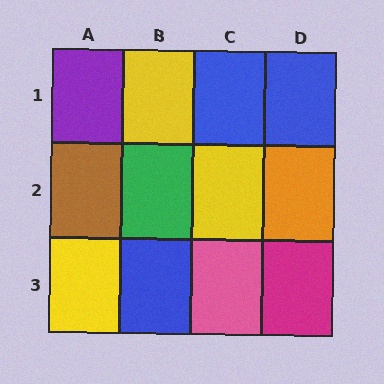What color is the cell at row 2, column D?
Orange.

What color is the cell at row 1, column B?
Yellow.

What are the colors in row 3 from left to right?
Yellow, blue, pink, magenta.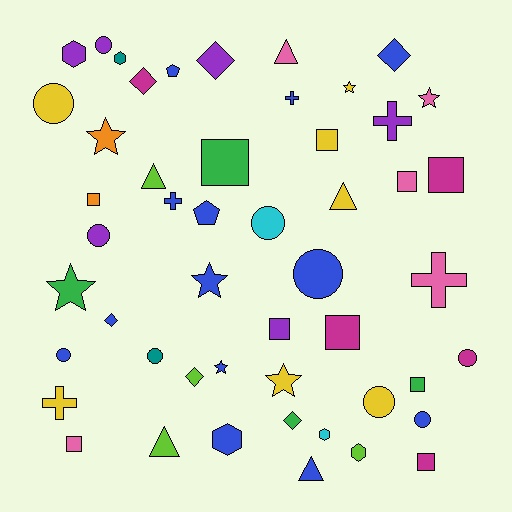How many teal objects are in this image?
There are 2 teal objects.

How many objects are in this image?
There are 50 objects.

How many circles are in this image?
There are 10 circles.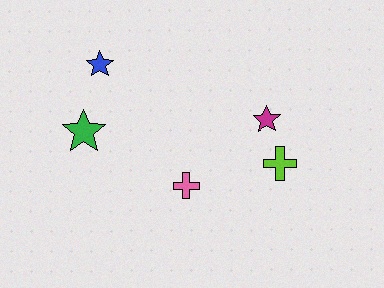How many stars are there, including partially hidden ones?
There are 3 stars.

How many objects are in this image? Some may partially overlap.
There are 5 objects.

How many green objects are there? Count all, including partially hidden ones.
There is 1 green object.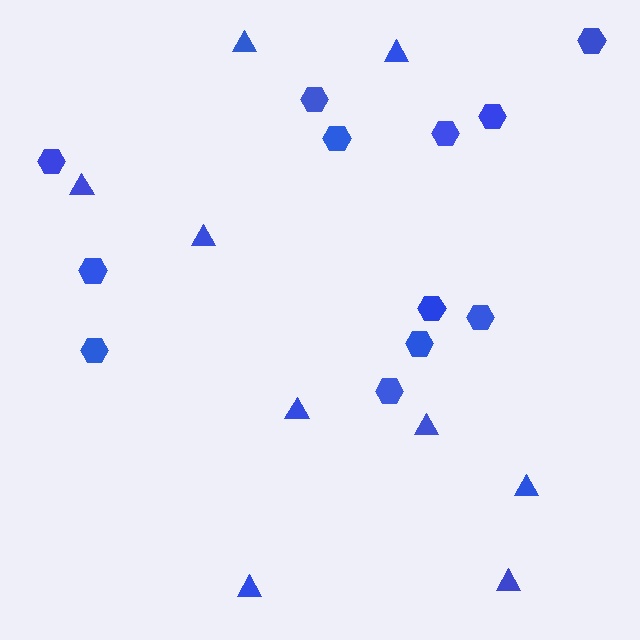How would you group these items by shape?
There are 2 groups: one group of hexagons (12) and one group of triangles (9).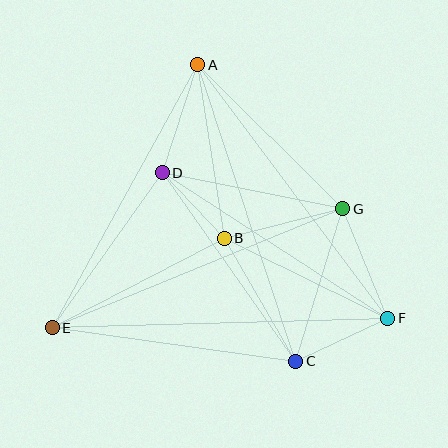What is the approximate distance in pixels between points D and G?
The distance between D and G is approximately 184 pixels.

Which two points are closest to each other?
Points B and D are closest to each other.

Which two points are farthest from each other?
Points E and F are farthest from each other.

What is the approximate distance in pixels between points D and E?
The distance between D and E is approximately 190 pixels.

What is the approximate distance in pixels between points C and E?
The distance between C and E is approximately 246 pixels.